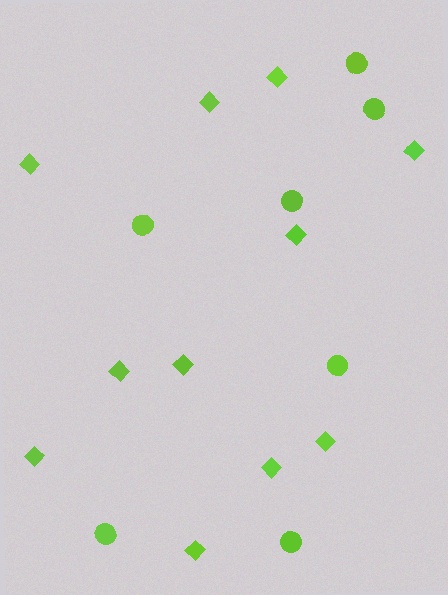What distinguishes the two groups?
There are 2 groups: one group of circles (7) and one group of diamonds (11).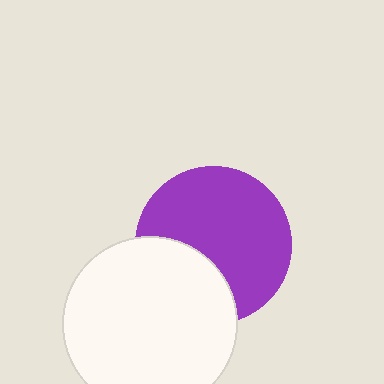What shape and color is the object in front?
The object in front is a white circle.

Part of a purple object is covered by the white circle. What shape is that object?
It is a circle.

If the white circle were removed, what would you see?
You would see the complete purple circle.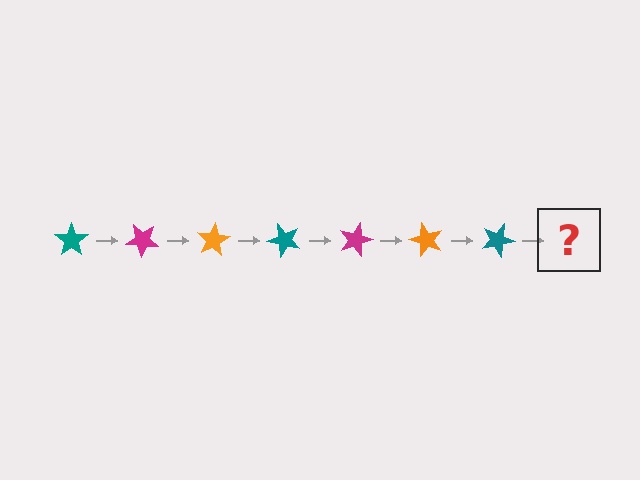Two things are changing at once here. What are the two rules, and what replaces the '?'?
The two rules are that it rotates 40 degrees each step and the color cycles through teal, magenta, and orange. The '?' should be a magenta star, rotated 280 degrees from the start.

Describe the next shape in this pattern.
It should be a magenta star, rotated 280 degrees from the start.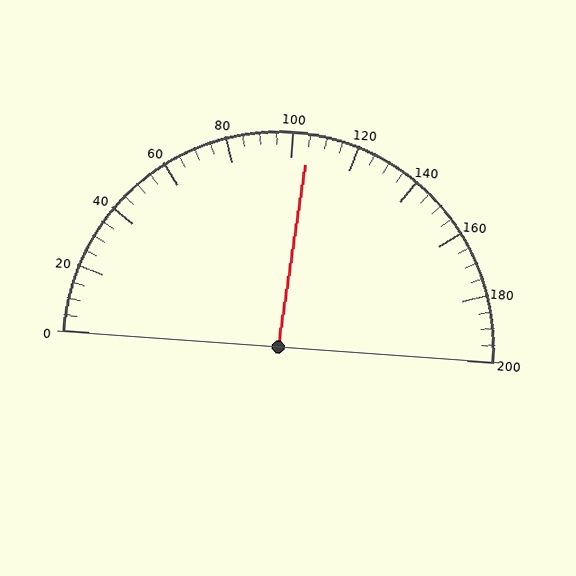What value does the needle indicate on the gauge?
The needle indicates approximately 105.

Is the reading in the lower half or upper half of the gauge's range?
The reading is in the upper half of the range (0 to 200).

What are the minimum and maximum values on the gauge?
The gauge ranges from 0 to 200.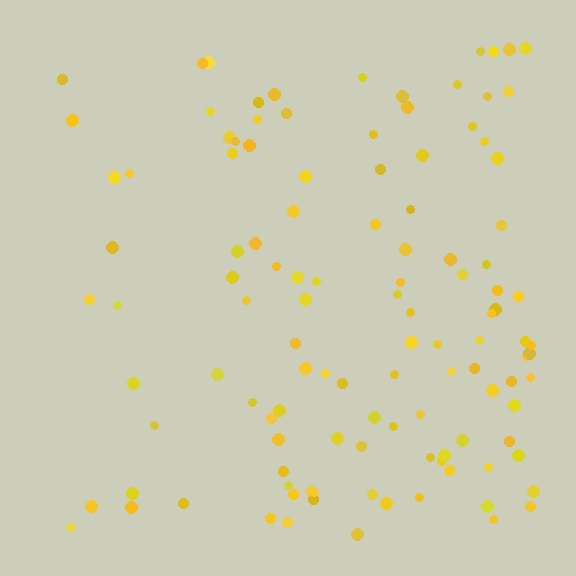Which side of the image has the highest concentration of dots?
The right.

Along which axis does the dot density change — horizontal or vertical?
Horizontal.